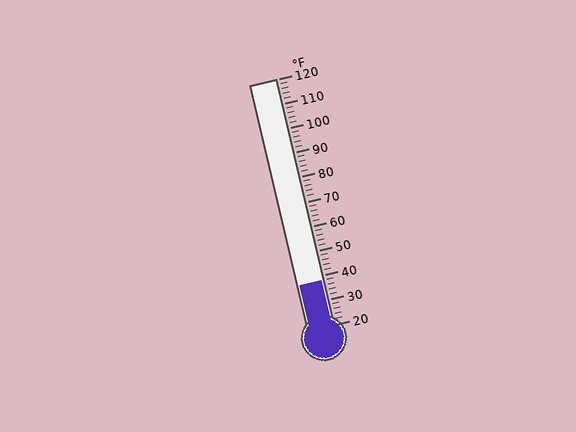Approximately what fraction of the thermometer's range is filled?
The thermometer is filled to approximately 20% of its range.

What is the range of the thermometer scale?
The thermometer scale ranges from 20°F to 120°F.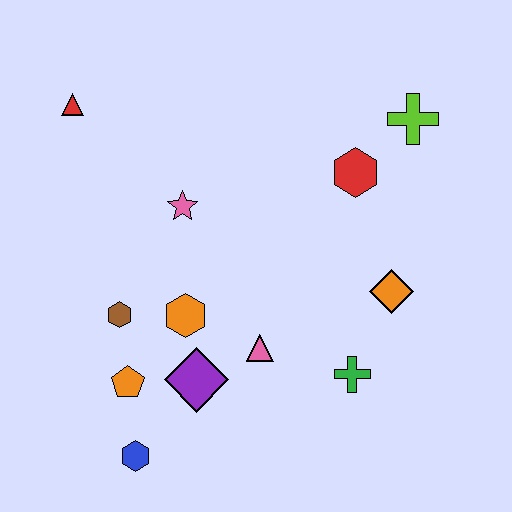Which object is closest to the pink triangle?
The purple diamond is closest to the pink triangle.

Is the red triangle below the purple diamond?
No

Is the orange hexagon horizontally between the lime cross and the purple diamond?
No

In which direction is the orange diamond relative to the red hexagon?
The orange diamond is below the red hexagon.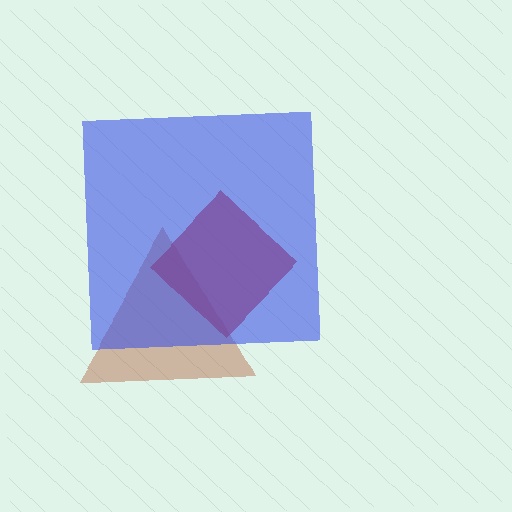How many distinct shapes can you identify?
There are 3 distinct shapes: a brown triangle, a red diamond, a blue square.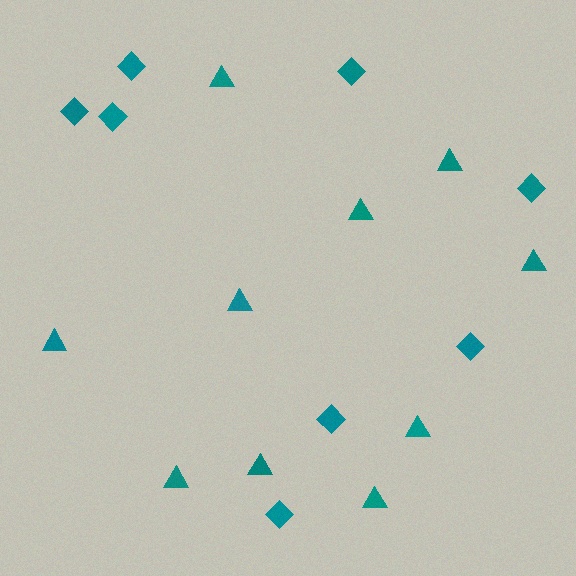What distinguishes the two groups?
There are 2 groups: one group of triangles (10) and one group of diamonds (8).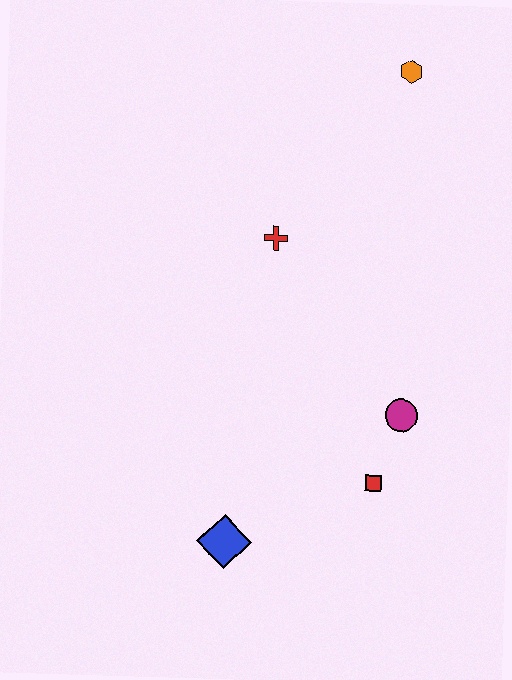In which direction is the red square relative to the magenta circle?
The red square is below the magenta circle.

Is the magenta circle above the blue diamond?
Yes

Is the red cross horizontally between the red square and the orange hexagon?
No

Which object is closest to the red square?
The magenta circle is closest to the red square.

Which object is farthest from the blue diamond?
The orange hexagon is farthest from the blue diamond.